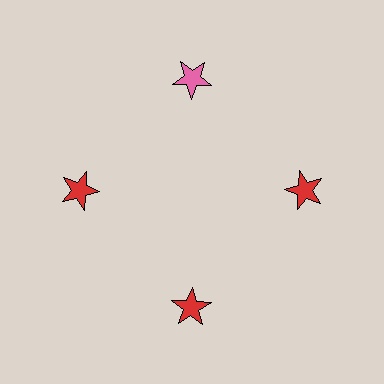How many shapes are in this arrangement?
There are 4 shapes arranged in a ring pattern.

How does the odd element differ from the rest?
It has a different color: pink instead of red.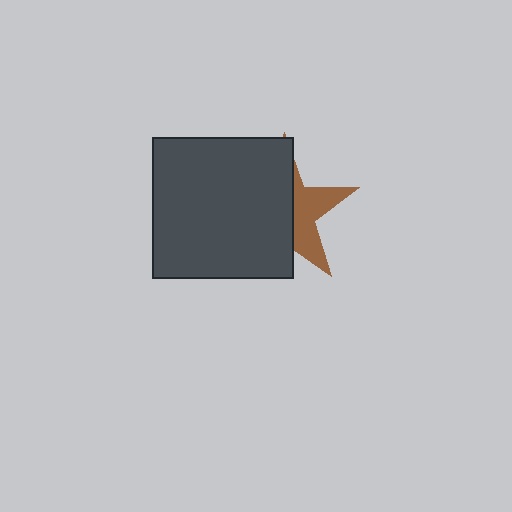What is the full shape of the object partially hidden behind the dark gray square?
The partially hidden object is a brown star.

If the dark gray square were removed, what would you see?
You would see the complete brown star.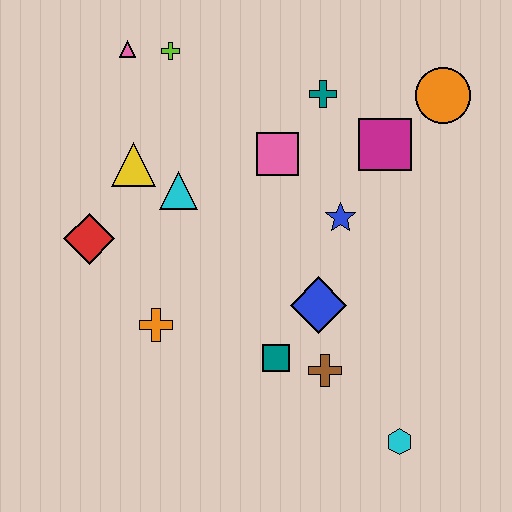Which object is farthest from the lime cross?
The cyan hexagon is farthest from the lime cross.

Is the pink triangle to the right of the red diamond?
Yes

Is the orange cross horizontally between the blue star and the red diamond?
Yes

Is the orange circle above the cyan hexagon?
Yes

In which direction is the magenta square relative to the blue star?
The magenta square is above the blue star.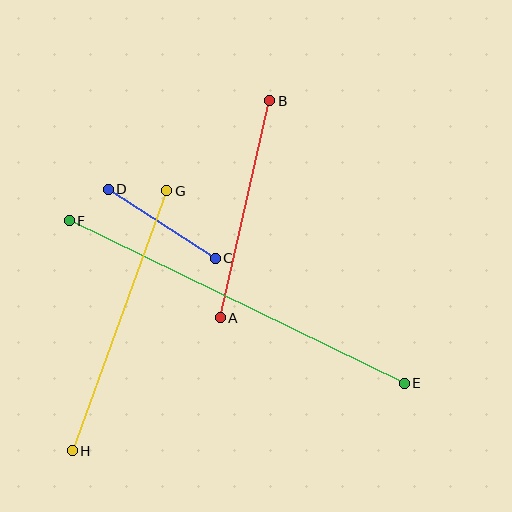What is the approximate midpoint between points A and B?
The midpoint is at approximately (245, 209) pixels.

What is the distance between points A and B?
The distance is approximately 222 pixels.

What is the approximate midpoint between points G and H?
The midpoint is at approximately (120, 321) pixels.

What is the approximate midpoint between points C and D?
The midpoint is at approximately (162, 224) pixels.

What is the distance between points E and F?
The distance is approximately 373 pixels.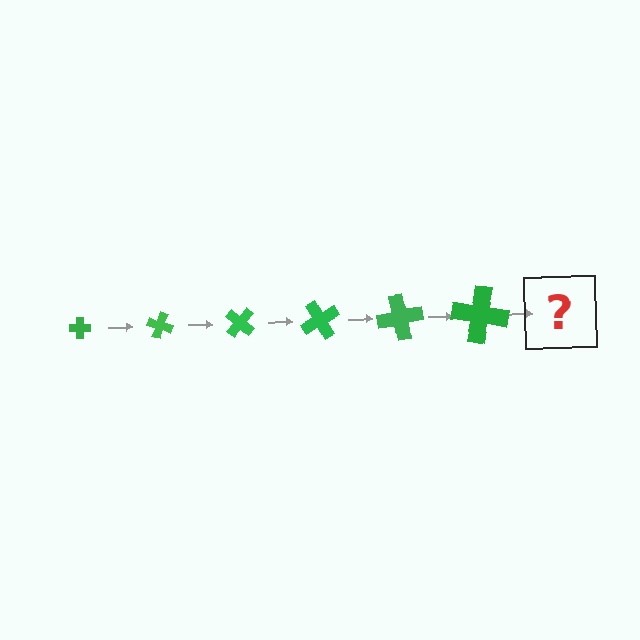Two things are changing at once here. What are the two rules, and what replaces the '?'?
The two rules are that the cross grows larger each step and it rotates 20 degrees each step. The '?' should be a cross, larger than the previous one and rotated 120 degrees from the start.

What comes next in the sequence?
The next element should be a cross, larger than the previous one and rotated 120 degrees from the start.